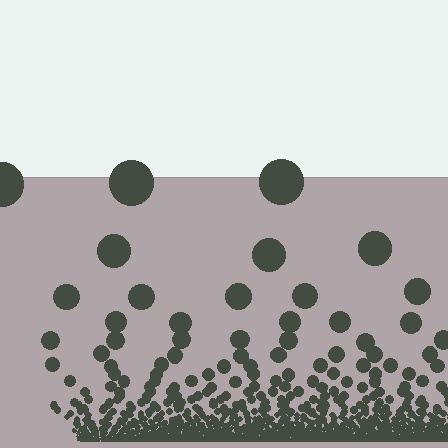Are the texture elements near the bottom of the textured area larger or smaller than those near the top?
Smaller. The gradient is inverted — elements near the bottom are smaller and denser.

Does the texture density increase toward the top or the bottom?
Density increases toward the bottom.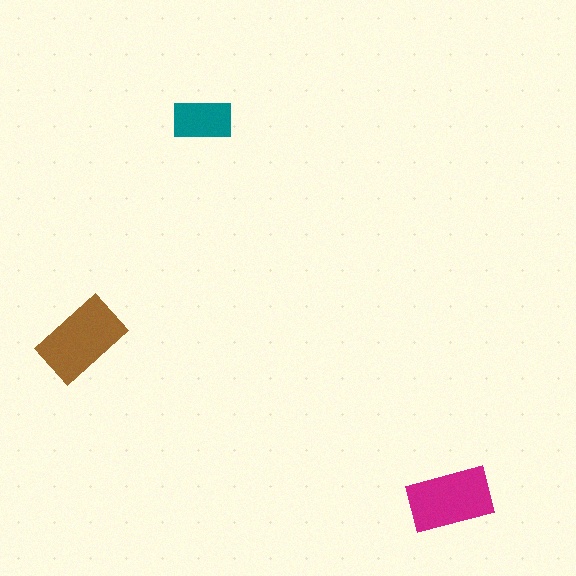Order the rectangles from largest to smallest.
the brown one, the magenta one, the teal one.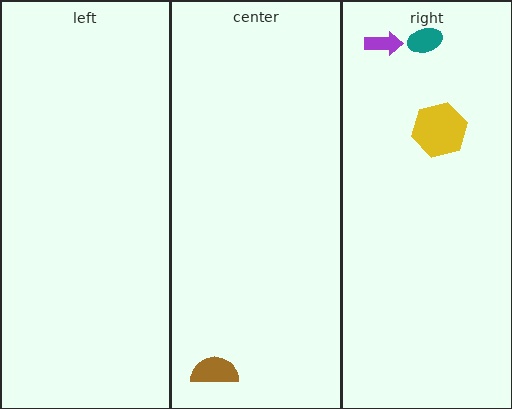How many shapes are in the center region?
1.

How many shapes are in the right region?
3.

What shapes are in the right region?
The purple arrow, the yellow hexagon, the teal ellipse.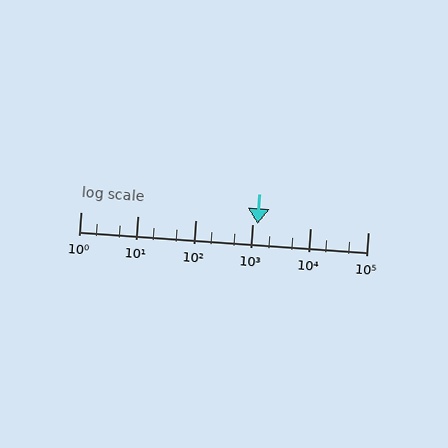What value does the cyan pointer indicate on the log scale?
The pointer indicates approximately 1200.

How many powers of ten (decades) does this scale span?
The scale spans 5 decades, from 1 to 100000.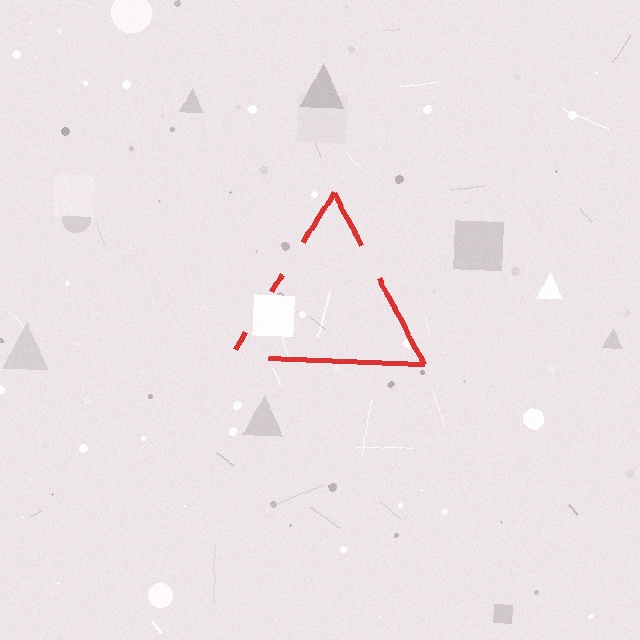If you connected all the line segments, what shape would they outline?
They would outline a triangle.